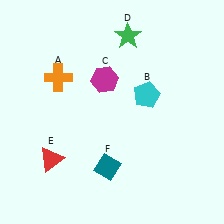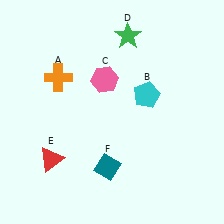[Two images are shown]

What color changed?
The hexagon (C) changed from magenta in Image 1 to pink in Image 2.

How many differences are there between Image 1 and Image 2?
There is 1 difference between the two images.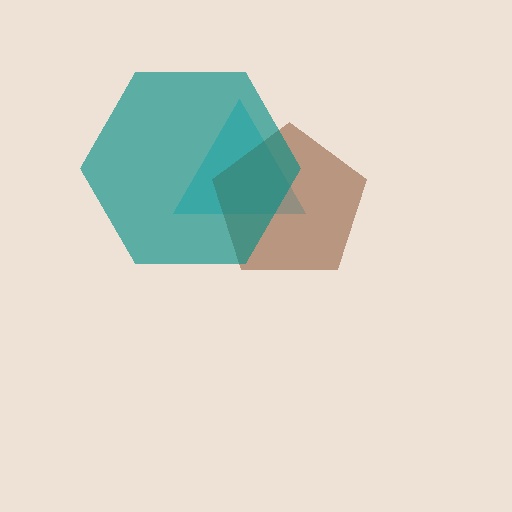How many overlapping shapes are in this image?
There are 3 overlapping shapes in the image.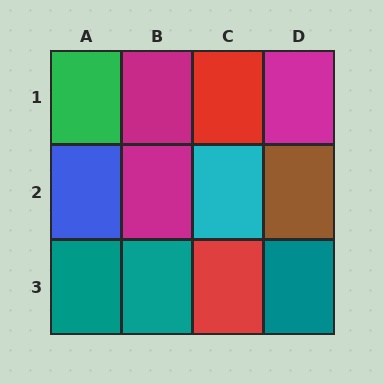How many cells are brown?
1 cell is brown.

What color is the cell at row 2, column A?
Blue.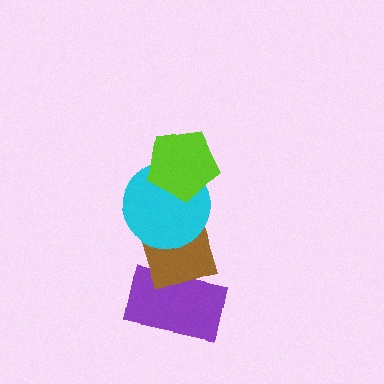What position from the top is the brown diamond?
The brown diamond is 3rd from the top.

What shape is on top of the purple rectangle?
The brown diamond is on top of the purple rectangle.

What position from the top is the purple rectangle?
The purple rectangle is 4th from the top.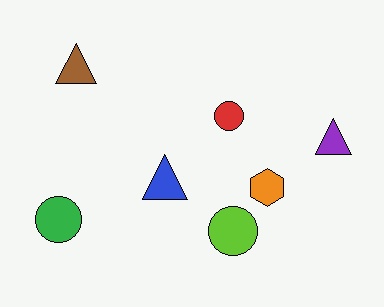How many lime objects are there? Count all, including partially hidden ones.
There is 1 lime object.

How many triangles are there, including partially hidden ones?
There are 3 triangles.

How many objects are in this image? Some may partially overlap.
There are 7 objects.